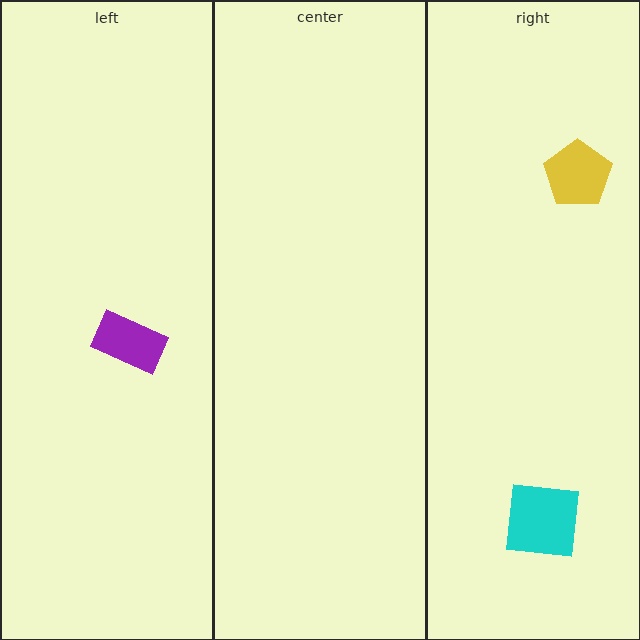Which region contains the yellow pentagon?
The right region.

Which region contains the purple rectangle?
The left region.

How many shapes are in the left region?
1.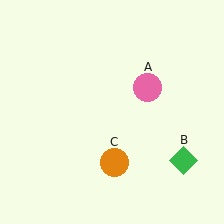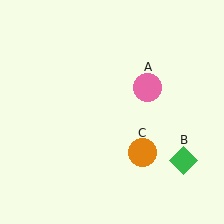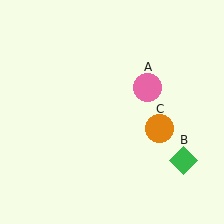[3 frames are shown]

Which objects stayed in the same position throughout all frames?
Pink circle (object A) and green diamond (object B) remained stationary.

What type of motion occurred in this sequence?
The orange circle (object C) rotated counterclockwise around the center of the scene.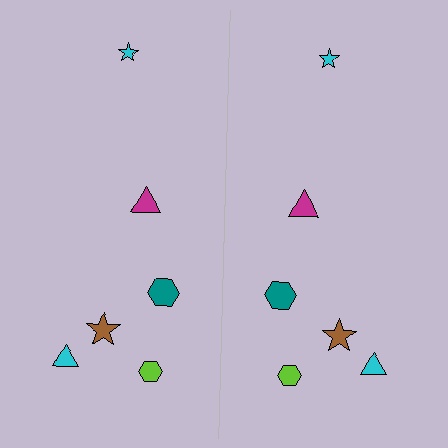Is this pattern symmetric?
Yes, this pattern has bilateral (reflection) symmetry.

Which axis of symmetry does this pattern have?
The pattern has a vertical axis of symmetry running through the center of the image.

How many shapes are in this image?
There are 12 shapes in this image.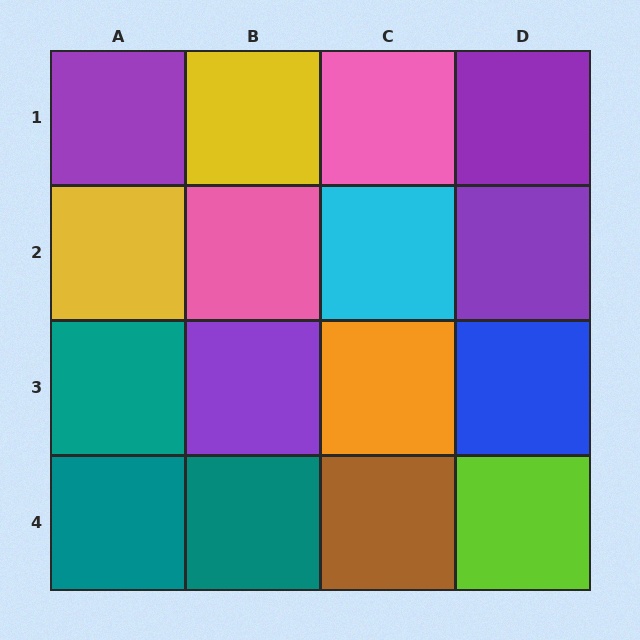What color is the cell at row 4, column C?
Brown.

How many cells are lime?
1 cell is lime.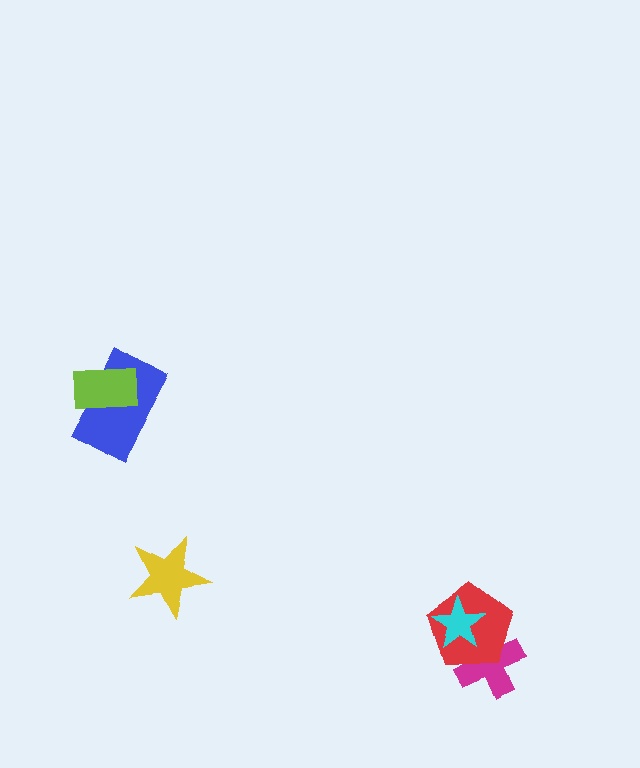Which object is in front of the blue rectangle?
The lime rectangle is in front of the blue rectangle.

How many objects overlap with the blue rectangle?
1 object overlaps with the blue rectangle.